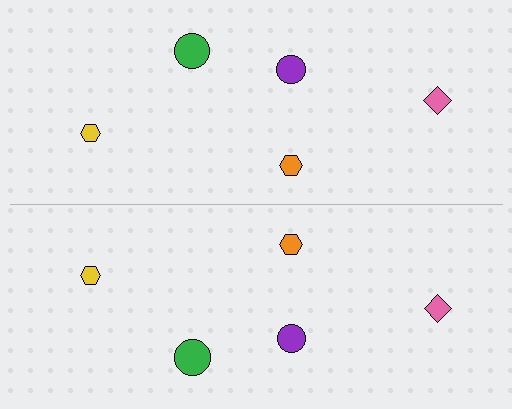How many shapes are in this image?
There are 10 shapes in this image.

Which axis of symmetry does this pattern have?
The pattern has a horizontal axis of symmetry running through the center of the image.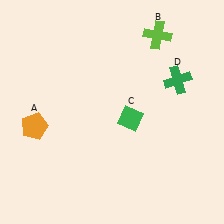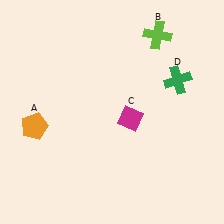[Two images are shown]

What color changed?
The diamond (C) changed from green in Image 1 to magenta in Image 2.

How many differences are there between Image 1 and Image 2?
There is 1 difference between the two images.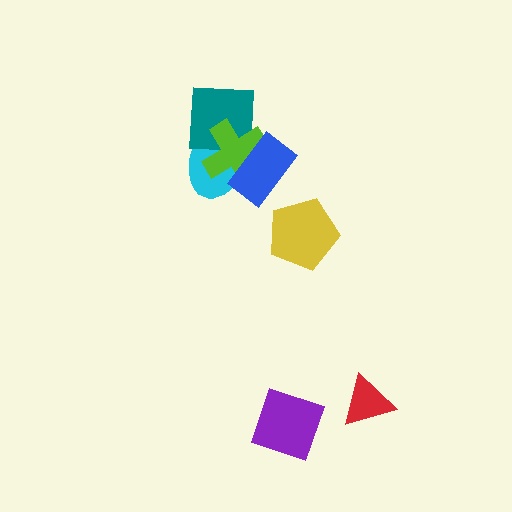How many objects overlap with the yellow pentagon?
0 objects overlap with the yellow pentagon.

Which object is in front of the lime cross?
The blue rectangle is in front of the lime cross.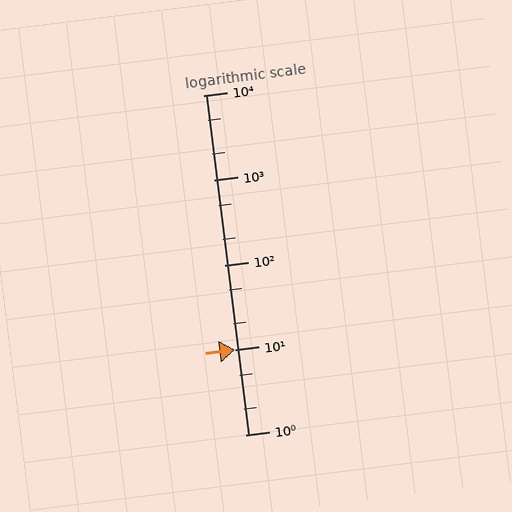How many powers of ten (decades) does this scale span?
The scale spans 4 decades, from 1 to 10000.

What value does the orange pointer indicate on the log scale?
The pointer indicates approximately 10.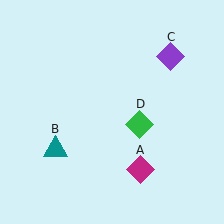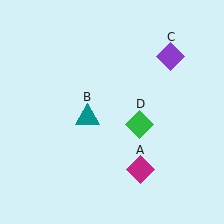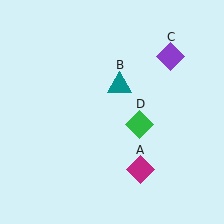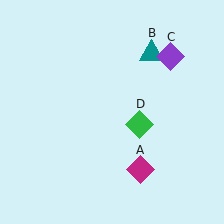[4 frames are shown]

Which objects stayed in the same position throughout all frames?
Magenta diamond (object A) and purple diamond (object C) and green diamond (object D) remained stationary.